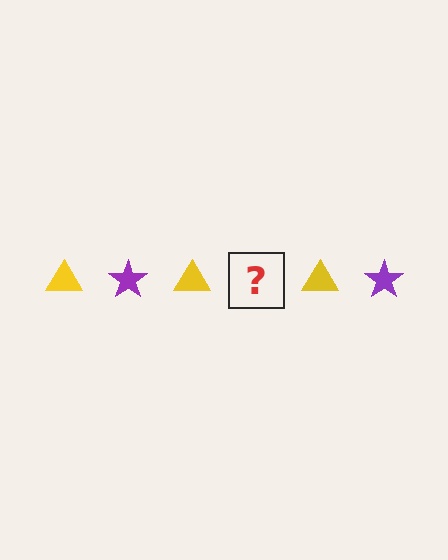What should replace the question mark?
The question mark should be replaced with a purple star.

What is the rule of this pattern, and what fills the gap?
The rule is that the pattern alternates between yellow triangle and purple star. The gap should be filled with a purple star.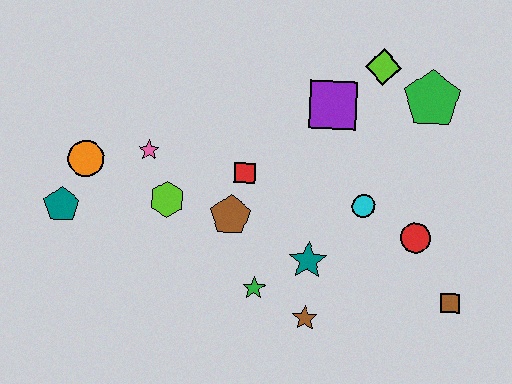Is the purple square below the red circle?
No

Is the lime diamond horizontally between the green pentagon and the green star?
Yes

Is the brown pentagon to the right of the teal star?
No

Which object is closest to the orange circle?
The teal pentagon is closest to the orange circle.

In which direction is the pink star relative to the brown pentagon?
The pink star is to the left of the brown pentagon.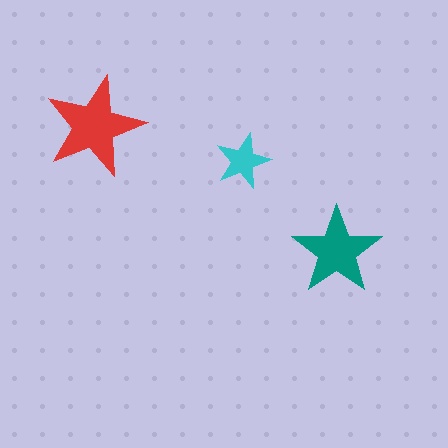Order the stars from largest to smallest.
the red one, the teal one, the cyan one.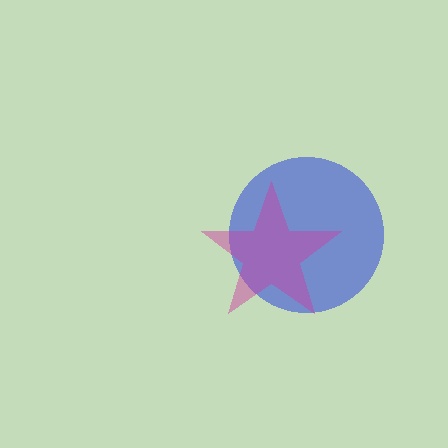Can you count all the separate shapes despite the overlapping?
Yes, there are 2 separate shapes.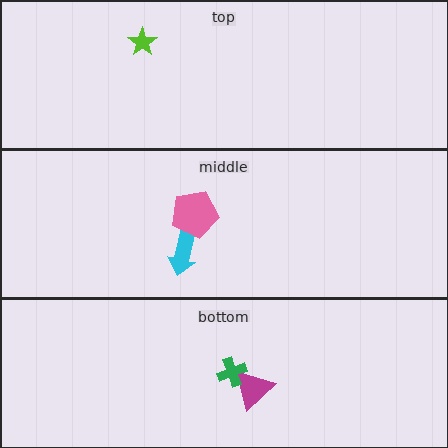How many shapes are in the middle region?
2.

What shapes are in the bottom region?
The magenta triangle, the green cross.